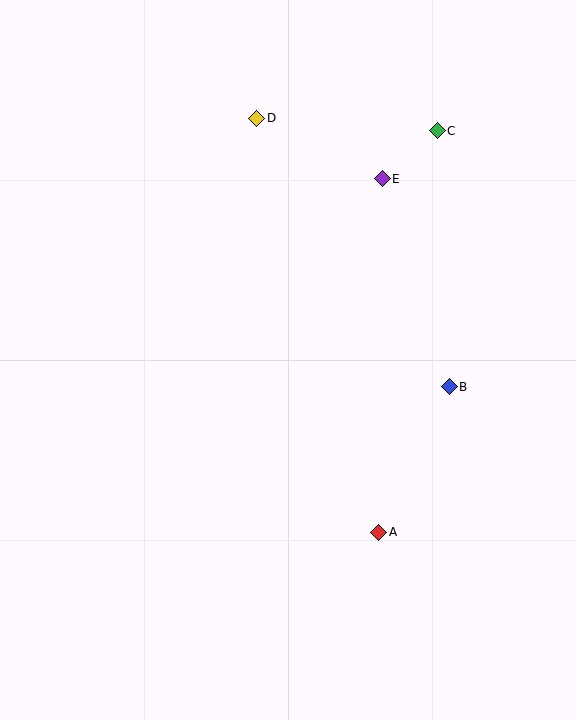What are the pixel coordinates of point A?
Point A is at (379, 532).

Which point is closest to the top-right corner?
Point C is closest to the top-right corner.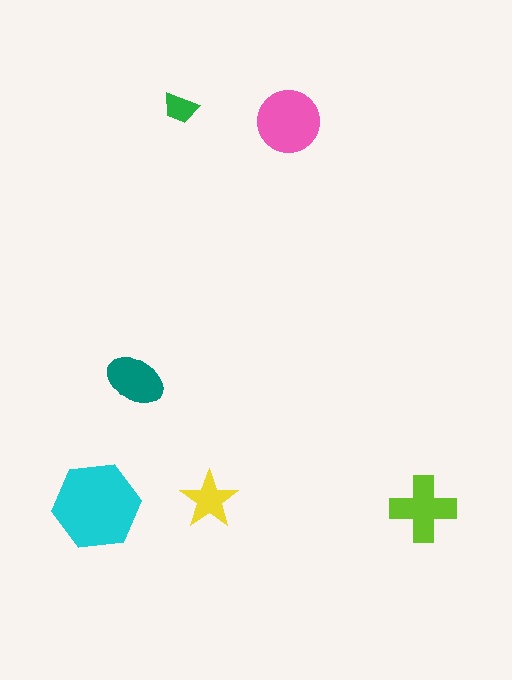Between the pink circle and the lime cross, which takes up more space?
The pink circle.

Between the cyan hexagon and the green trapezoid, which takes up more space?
The cyan hexagon.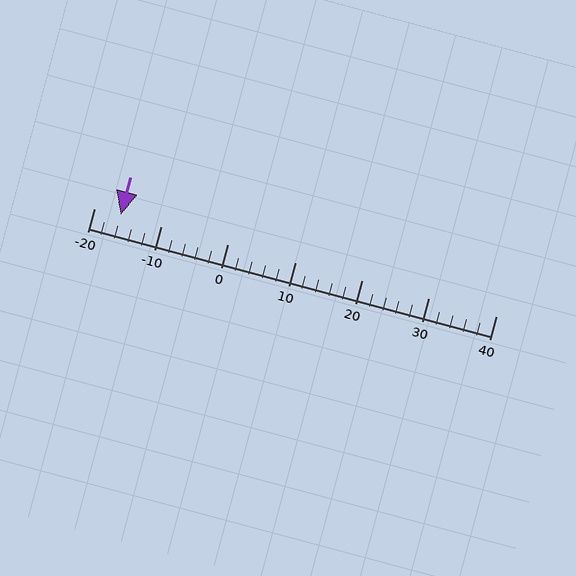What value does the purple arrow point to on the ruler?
The purple arrow points to approximately -16.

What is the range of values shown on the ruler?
The ruler shows values from -20 to 40.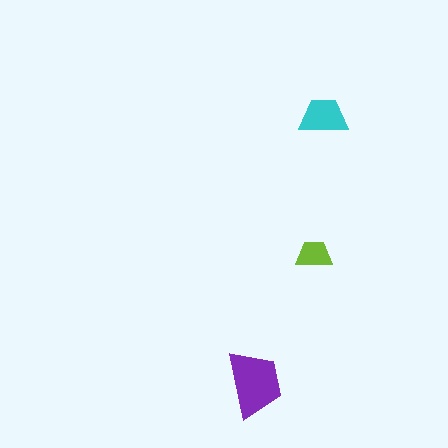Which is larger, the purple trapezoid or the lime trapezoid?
The purple one.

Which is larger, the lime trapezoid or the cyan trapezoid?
The cyan one.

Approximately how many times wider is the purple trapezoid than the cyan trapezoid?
About 1.5 times wider.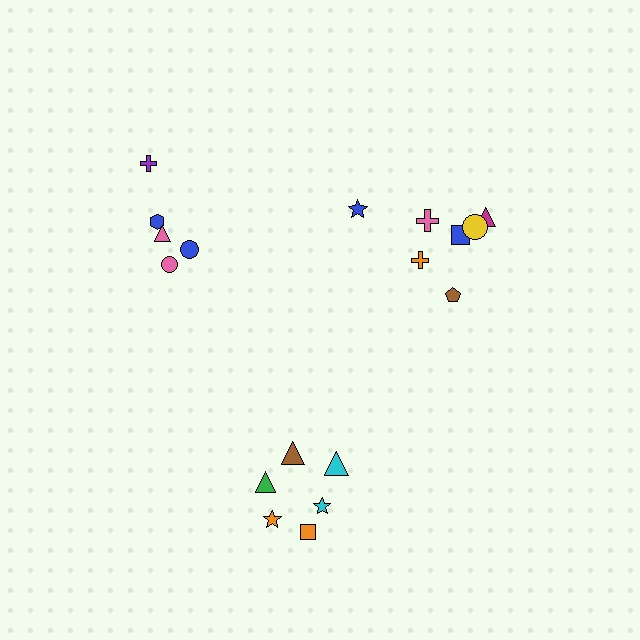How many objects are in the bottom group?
There are 6 objects.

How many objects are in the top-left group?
There are 5 objects.